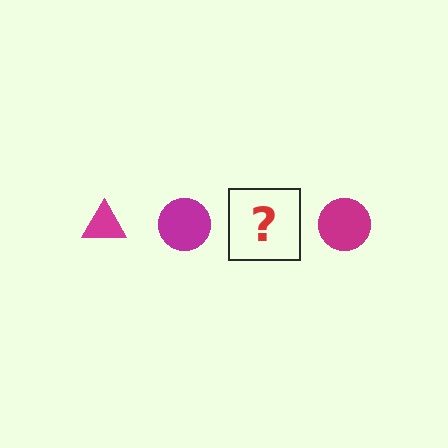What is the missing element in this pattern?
The missing element is a magenta triangle.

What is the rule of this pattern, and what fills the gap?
The rule is that the pattern cycles through triangle, circle shapes in magenta. The gap should be filled with a magenta triangle.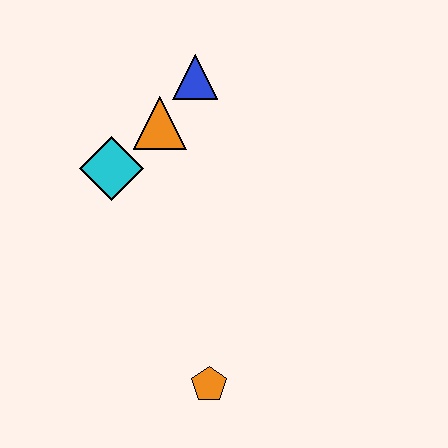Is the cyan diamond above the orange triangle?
No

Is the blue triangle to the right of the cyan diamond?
Yes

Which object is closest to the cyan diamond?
The orange triangle is closest to the cyan diamond.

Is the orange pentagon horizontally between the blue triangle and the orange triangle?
No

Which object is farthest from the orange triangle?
The orange pentagon is farthest from the orange triangle.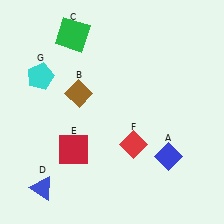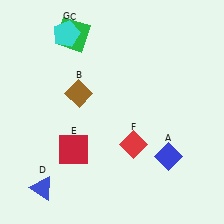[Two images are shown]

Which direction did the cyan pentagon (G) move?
The cyan pentagon (G) moved up.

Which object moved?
The cyan pentagon (G) moved up.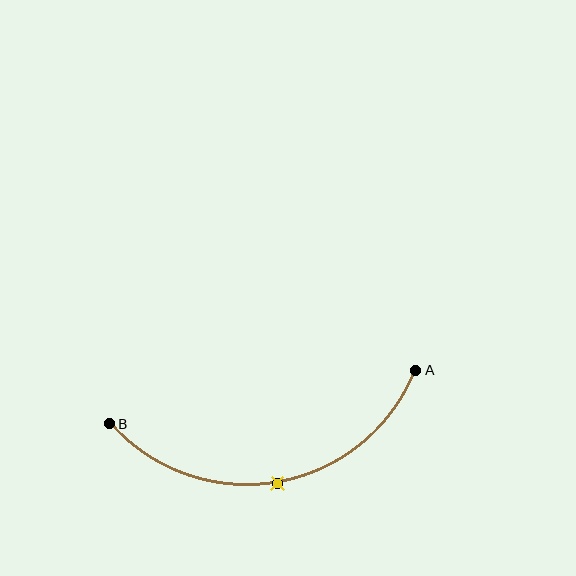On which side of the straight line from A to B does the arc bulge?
The arc bulges below the straight line connecting A and B.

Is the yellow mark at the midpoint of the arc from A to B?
Yes. The yellow mark lies on the arc at equal arc-length from both A and B — it is the arc midpoint.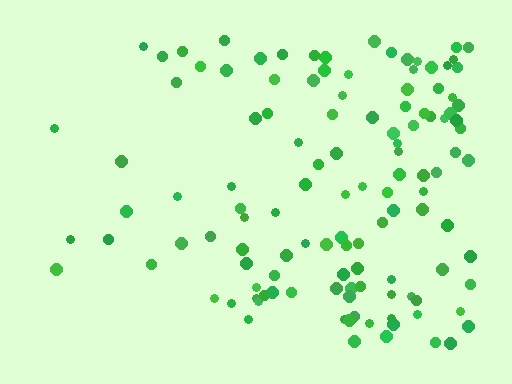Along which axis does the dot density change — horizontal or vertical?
Horizontal.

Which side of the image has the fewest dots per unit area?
The left.